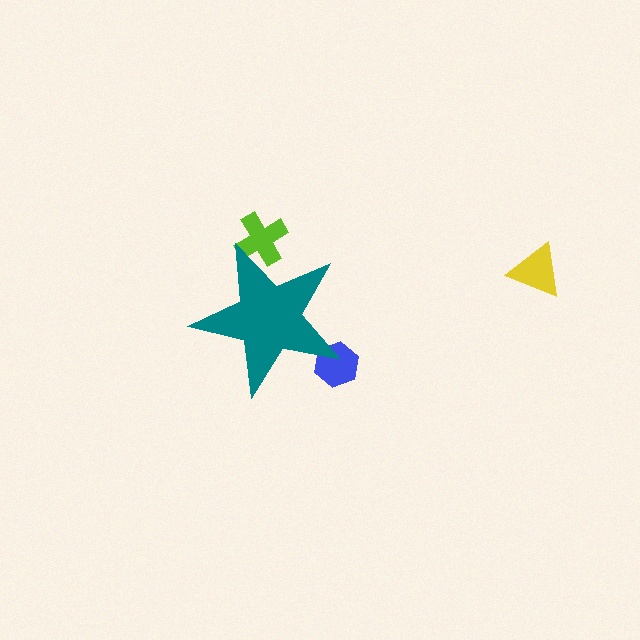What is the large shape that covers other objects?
A teal star.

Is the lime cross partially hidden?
Yes, the lime cross is partially hidden behind the teal star.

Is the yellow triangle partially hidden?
No, the yellow triangle is fully visible.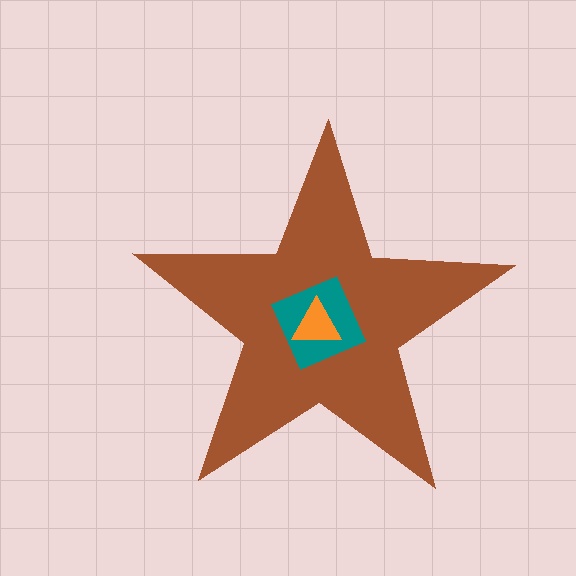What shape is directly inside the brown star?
The teal square.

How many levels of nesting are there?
3.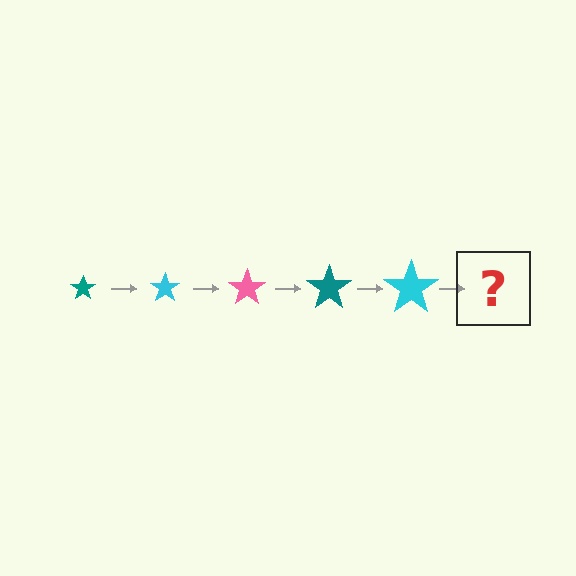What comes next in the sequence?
The next element should be a pink star, larger than the previous one.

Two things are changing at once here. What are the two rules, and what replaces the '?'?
The two rules are that the star grows larger each step and the color cycles through teal, cyan, and pink. The '?' should be a pink star, larger than the previous one.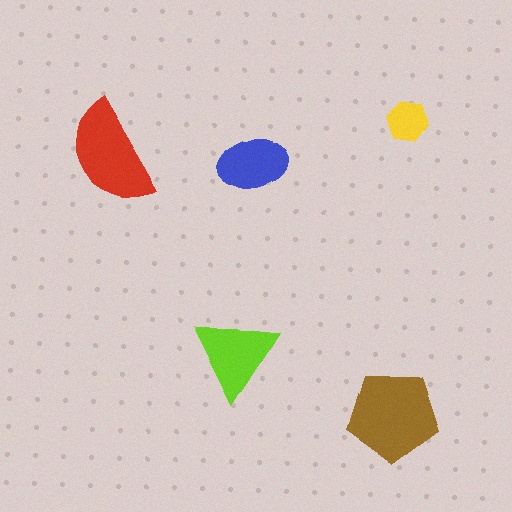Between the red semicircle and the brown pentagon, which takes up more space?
The brown pentagon.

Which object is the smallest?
The yellow hexagon.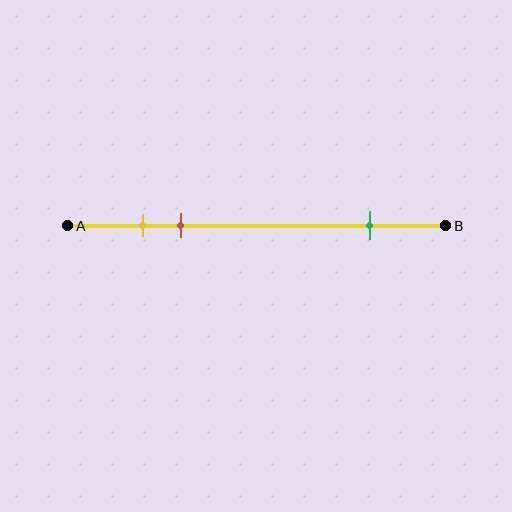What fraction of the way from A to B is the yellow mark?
The yellow mark is approximately 20% (0.2) of the way from A to B.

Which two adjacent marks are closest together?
The yellow and brown marks are the closest adjacent pair.